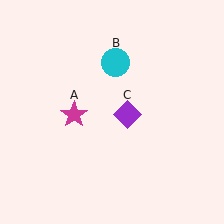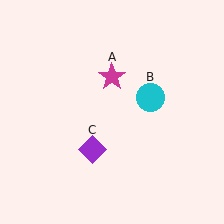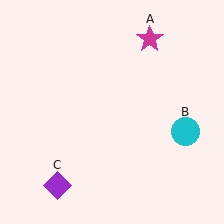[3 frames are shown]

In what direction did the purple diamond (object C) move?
The purple diamond (object C) moved down and to the left.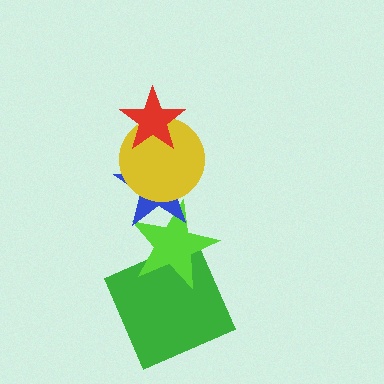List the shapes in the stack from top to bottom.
From top to bottom: the red star, the yellow circle, the blue star, the lime star, the green square.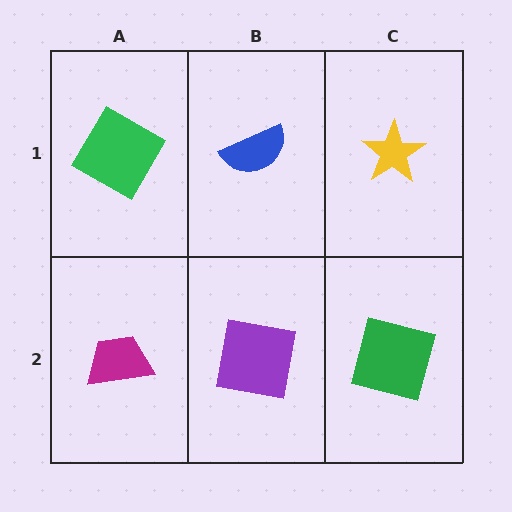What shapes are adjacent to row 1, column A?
A magenta trapezoid (row 2, column A), a blue semicircle (row 1, column B).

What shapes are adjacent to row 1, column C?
A green square (row 2, column C), a blue semicircle (row 1, column B).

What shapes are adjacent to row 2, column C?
A yellow star (row 1, column C), a purple square (row 2, column B).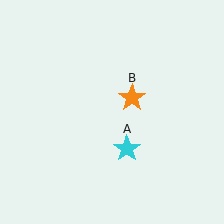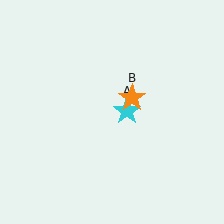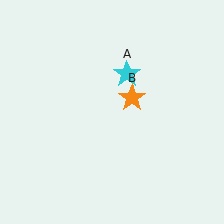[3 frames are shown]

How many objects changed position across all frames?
1 object changed position: cyan star (object A).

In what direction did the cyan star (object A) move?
The cyan star (object A) moved up.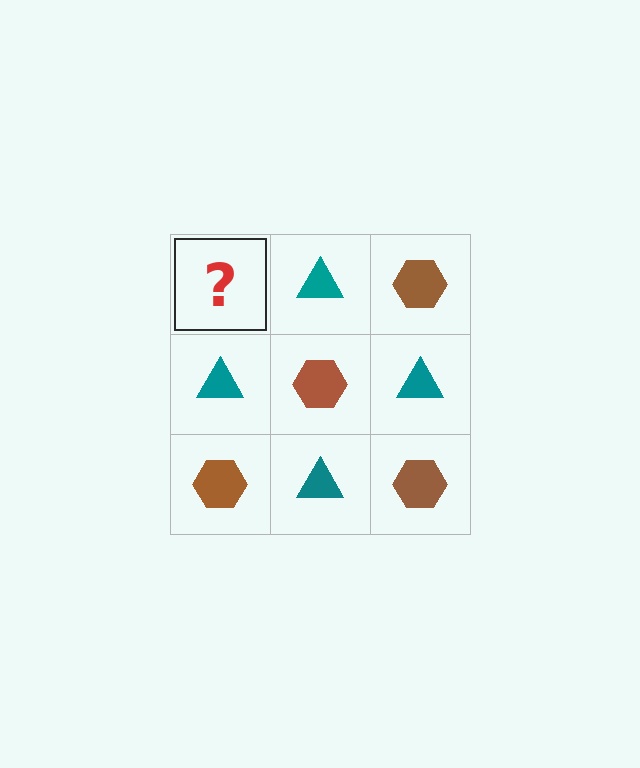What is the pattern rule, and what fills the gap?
The rule is that it alternates brown hexagon and teal triangle in a checkerboard pattern. The gap should be filled with a brown hexagon.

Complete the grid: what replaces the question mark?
The question mark should be replaced with a brown hexagon.